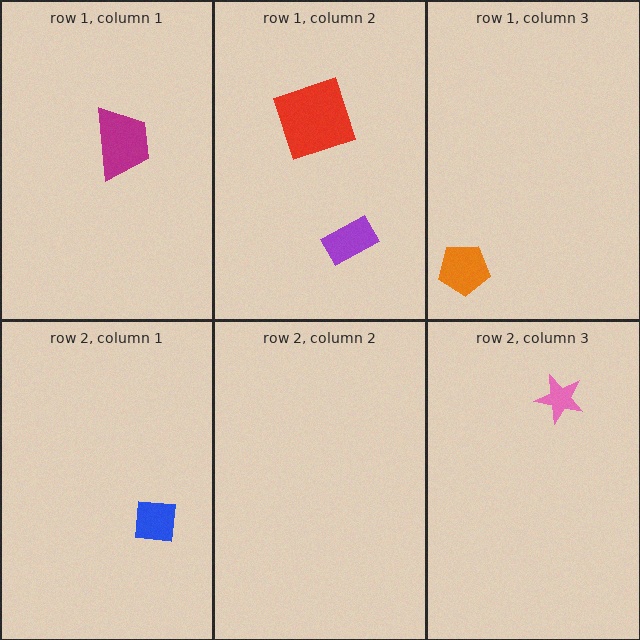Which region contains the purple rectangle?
The row 1, column 2 region.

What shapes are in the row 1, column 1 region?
The magenta trapezoid.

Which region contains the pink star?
The row 2, column 3 region.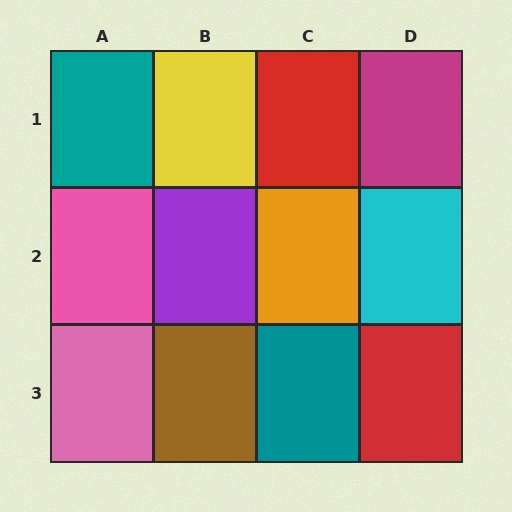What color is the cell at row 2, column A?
Pink.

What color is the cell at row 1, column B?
Yellow.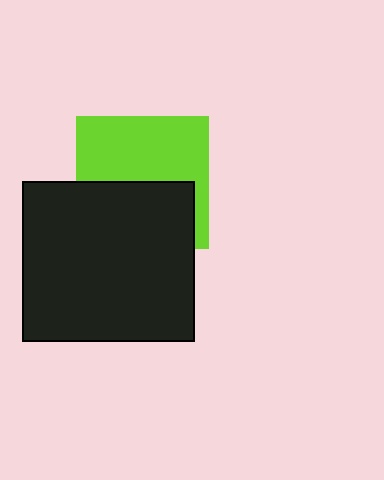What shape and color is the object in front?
The object in front is a black rectangle.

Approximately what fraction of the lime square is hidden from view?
Roughly 45% of the lime square is hidden behind the black rectangle.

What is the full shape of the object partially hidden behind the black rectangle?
The partially hidden object is a lime square.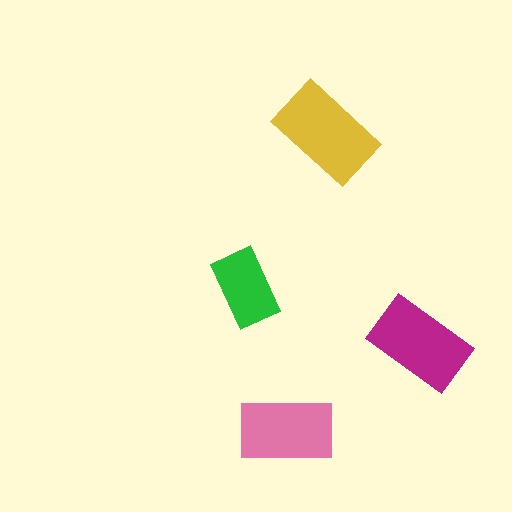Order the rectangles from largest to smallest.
the yellow one, the magenta one, the pink one, the green one.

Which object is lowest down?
The pink rectangle is bottommost.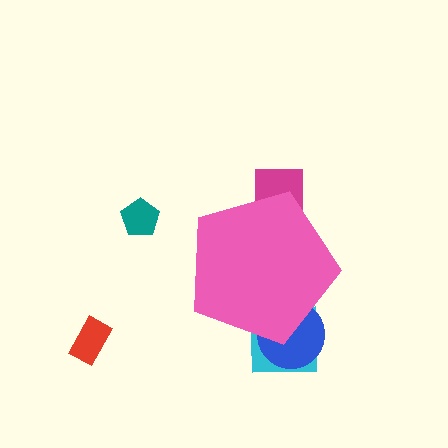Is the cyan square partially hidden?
Yes, the cyan square is partially hidden behind the pink pentagon.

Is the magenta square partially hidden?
Yes, the magenta square is partially hidden behind the pink pentagon.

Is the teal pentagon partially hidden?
No, the teal pentagon is fully visible.